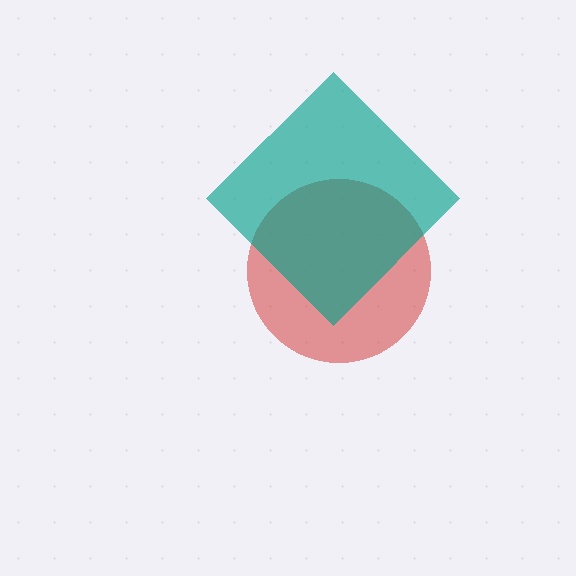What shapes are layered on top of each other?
The layered shapes are: a red circle, a teal diamond.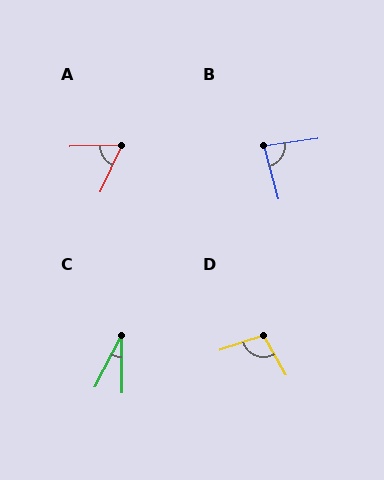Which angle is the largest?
D, at approximately 102 degrees.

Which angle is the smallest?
C, at approximately 28 degrees.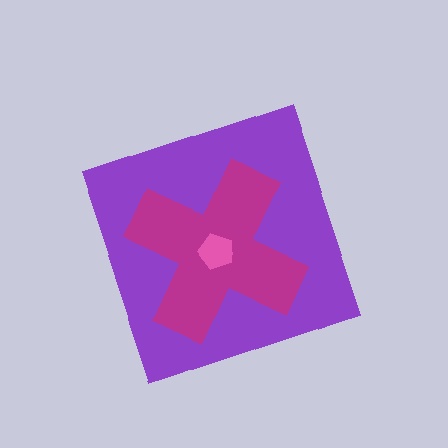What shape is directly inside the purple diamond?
The magenta cross.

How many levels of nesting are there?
3.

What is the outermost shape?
The purple diamond.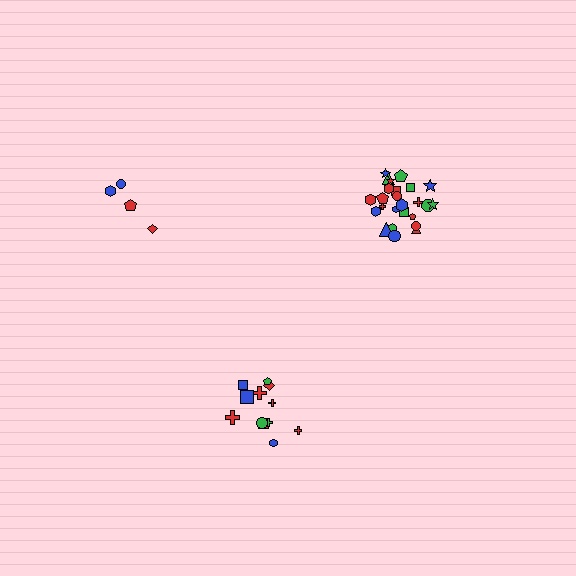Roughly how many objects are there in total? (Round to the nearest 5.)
Roughly 40 objects in total.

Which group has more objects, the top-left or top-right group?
The top-right group.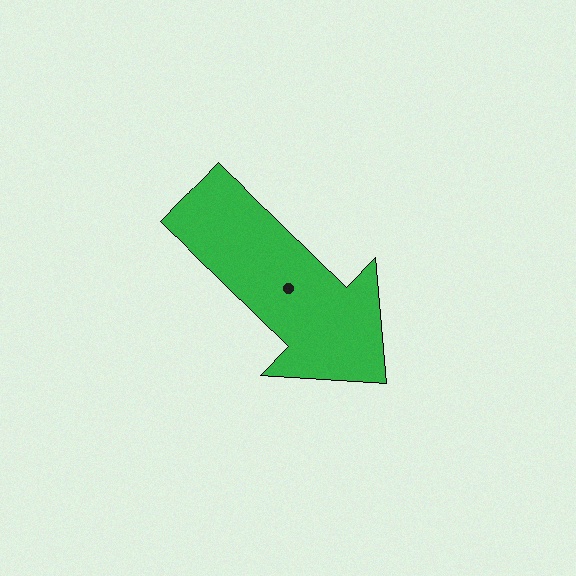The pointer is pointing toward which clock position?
Roughly 4 o'clock.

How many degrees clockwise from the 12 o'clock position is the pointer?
Approximately 134 degrees.